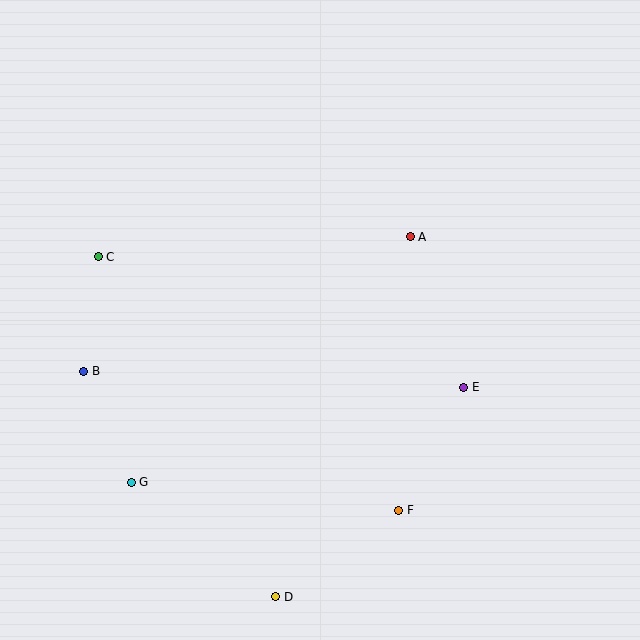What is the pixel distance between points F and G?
The distance between F and G is 269 pixels.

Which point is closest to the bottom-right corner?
Point F is closest to the bottom-right corner.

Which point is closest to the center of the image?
Point A at (410, 237) is closest to the center.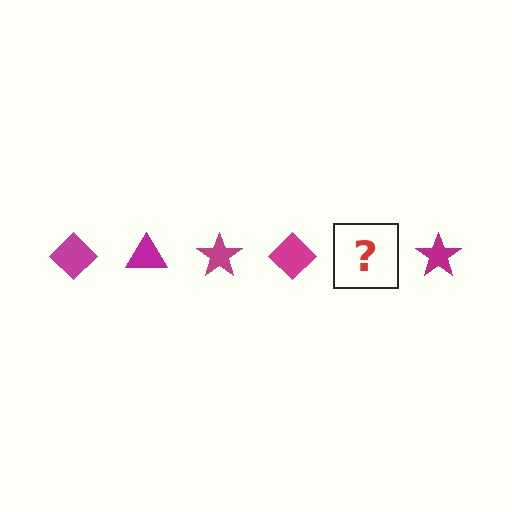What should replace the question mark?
The question mark should be replaced with a magenta triangle.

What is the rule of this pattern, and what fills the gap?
The rule is that the pattern cycles through diamond, triangle, star shapes in magenta. The gap should be filled with a magenta triangle.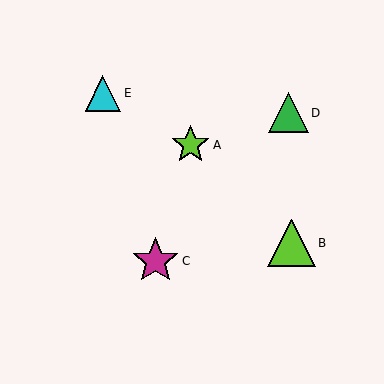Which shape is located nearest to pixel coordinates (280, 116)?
The green triangle (labeled D) at (288, 113) is nearest to that location.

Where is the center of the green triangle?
The center of the green triangle is at (288, 113).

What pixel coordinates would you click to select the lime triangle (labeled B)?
Click at (292, 243) to select the lime triangle B.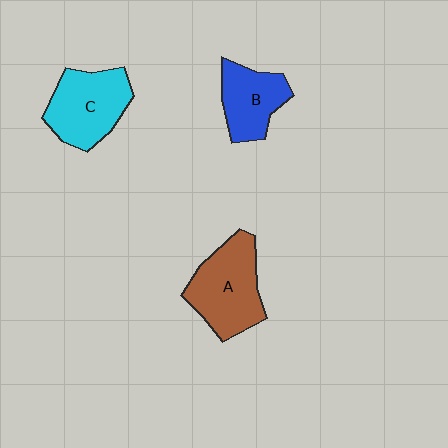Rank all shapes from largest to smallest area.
From largest to smallest: A (brown), C (cyan), B (blue).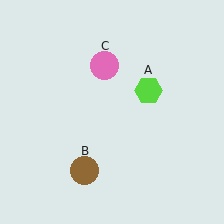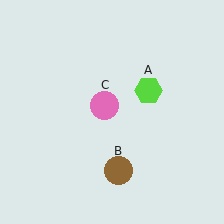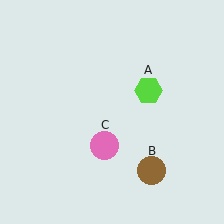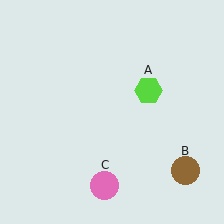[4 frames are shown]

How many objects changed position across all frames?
2 objects changed position: brown circle (object B), pink circle (object C).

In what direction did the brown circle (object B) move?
The brown circle (object B) moved right.